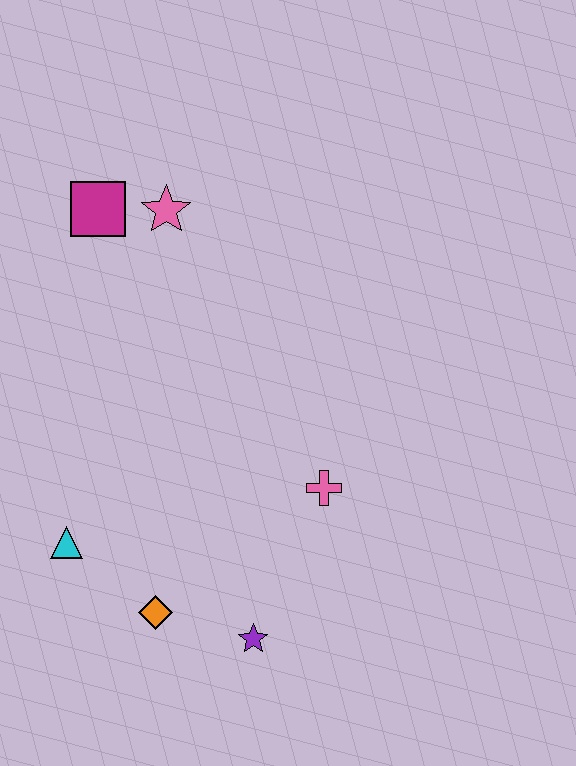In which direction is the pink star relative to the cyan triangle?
The pink star is above the cyan triangle.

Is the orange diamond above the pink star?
No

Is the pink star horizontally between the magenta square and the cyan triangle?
No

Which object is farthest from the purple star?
The magenta square is farthest from the purple star.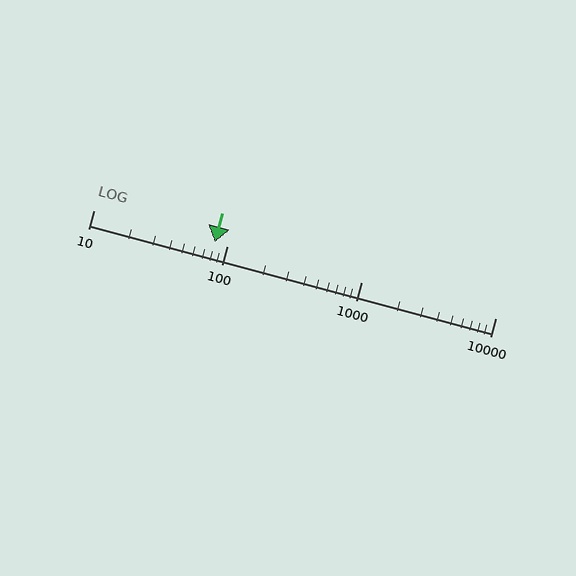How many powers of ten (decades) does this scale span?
The scale spans 3 decades, from 10 to 10000.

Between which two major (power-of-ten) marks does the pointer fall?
The pointer is between 10 and 100.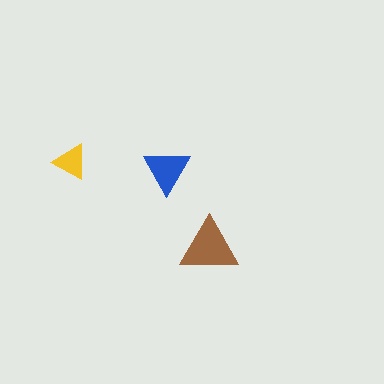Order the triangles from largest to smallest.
the brown one, the blue one, the yellow one.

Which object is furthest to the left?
The yellow triangle is leftmost.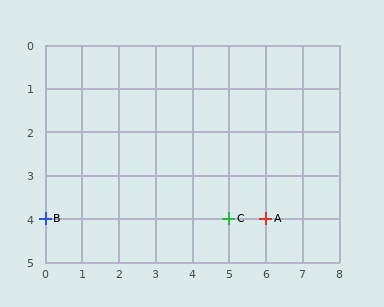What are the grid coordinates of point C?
Point C is at grid coordinates (5, 4).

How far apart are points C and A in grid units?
Points C and A are 1 column apart.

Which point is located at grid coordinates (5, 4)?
Point C is at (5, 4).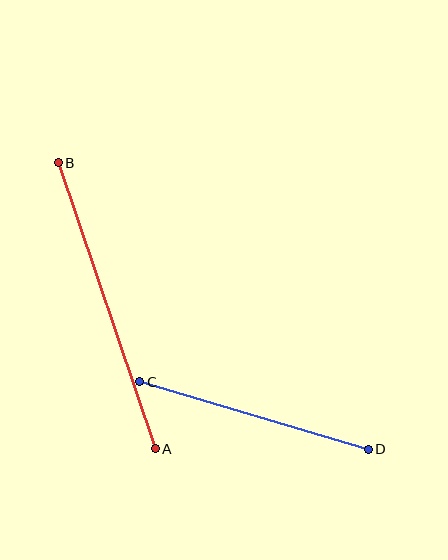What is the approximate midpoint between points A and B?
The midpoint is at approximately (107, 306) pixels.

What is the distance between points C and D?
The distance is approximately 238 pixels.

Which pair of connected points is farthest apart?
Points A and B are farthest apart.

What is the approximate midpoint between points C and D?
The midpoint is at approximately (254, 416) pixels.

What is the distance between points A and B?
The distance is approximately 302 pixels.